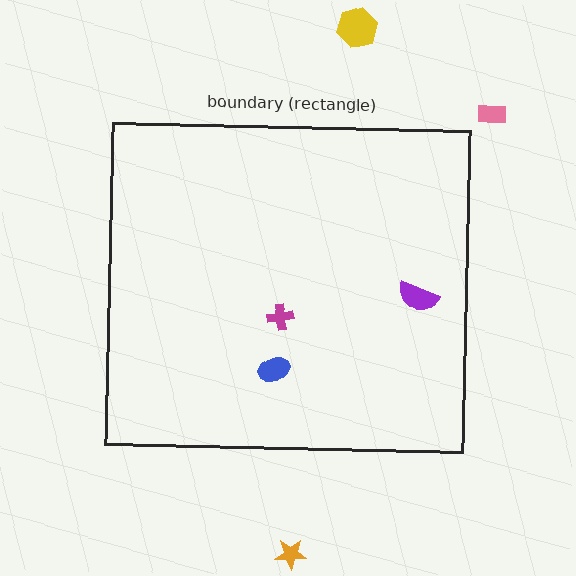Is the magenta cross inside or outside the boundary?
Inside.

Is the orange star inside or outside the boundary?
Outside.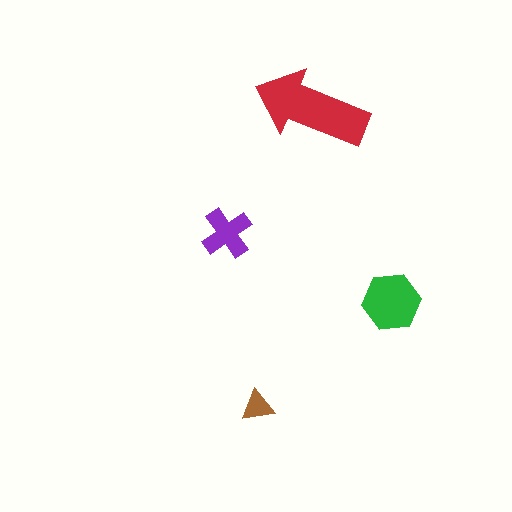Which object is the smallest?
The brown triangle.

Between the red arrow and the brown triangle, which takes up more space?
The red arrow.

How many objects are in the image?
There are 4 objects in the image.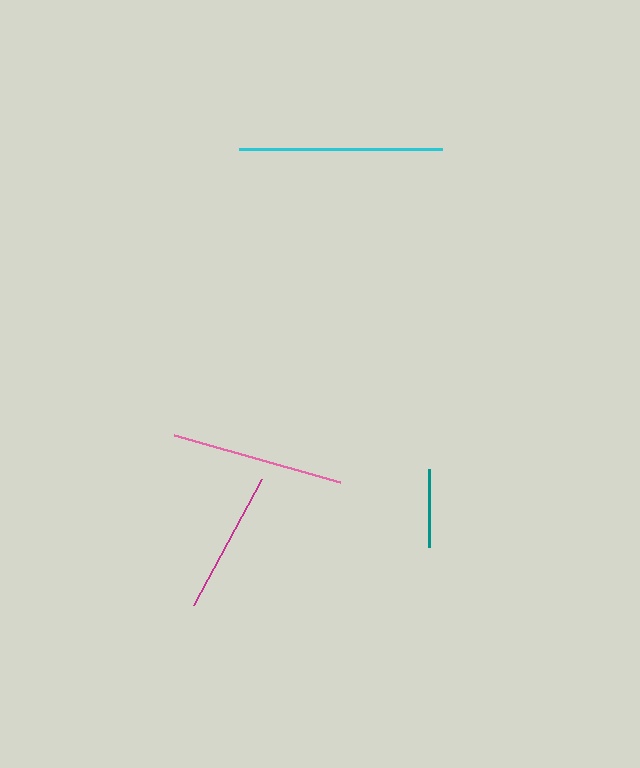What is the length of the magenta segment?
The magenta segment is approximately 143 pixels long.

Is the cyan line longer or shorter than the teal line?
The cyan line is longer than the teal line.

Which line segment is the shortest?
The teal line is the shortest at approximately 78 pixels.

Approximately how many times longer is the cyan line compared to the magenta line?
The cyan line is approximately 1.4 times the length of the magenta line.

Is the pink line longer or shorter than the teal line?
The pink line is longer than the teal line.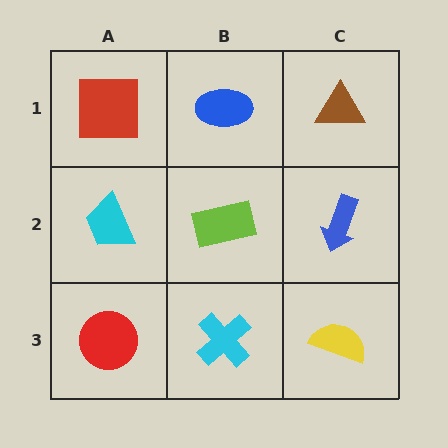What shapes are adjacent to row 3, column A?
A cyan trapezoid (row 2, column A), a cyan cross (row 3, column B).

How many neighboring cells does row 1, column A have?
2.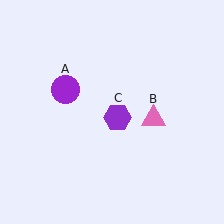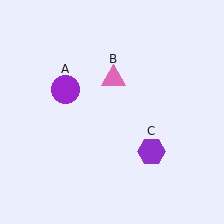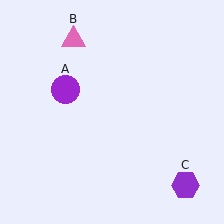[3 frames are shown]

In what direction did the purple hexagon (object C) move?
The purple hexagon (object C) moved down and to the right.